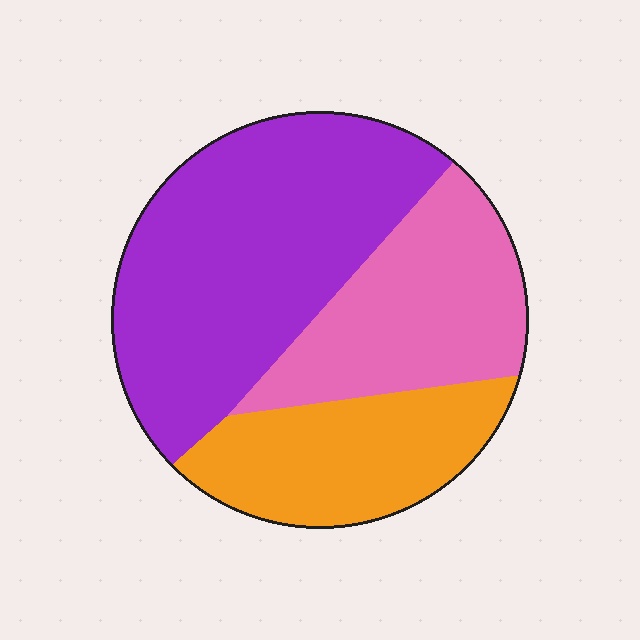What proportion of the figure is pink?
Pink covers 28% of the figure.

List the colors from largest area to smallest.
From largest to smallest: purple, pink, orange.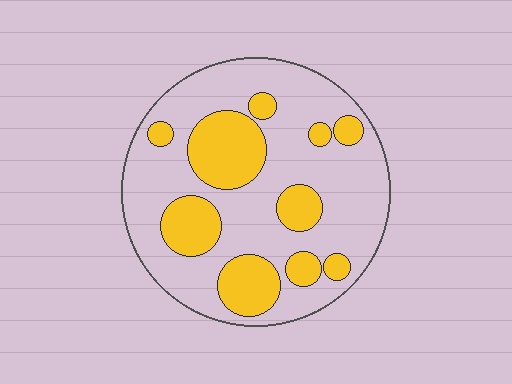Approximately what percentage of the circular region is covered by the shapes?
Approximately 30%.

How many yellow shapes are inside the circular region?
10.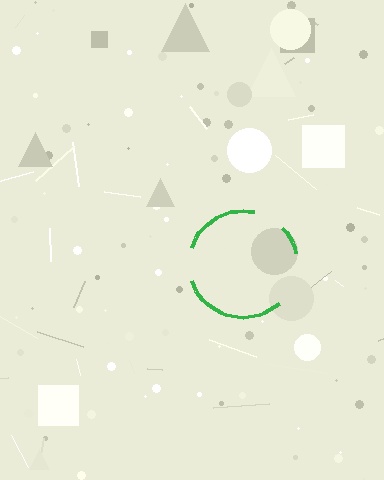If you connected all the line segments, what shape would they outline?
They would outline a circle.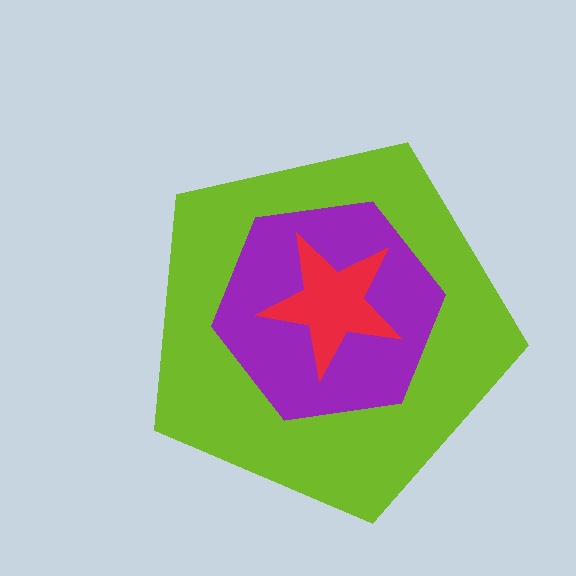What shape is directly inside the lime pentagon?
The purple hexagon.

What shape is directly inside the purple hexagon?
The red star.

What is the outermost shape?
The lime pentagon.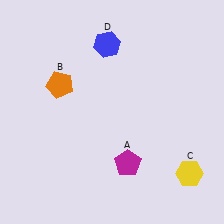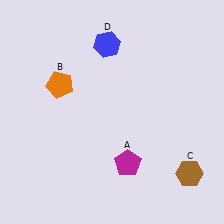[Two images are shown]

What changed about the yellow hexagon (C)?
In Image 1, C is yellow. In Image 2, it changed to brown.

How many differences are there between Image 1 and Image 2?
There is 1 difference between the two images.